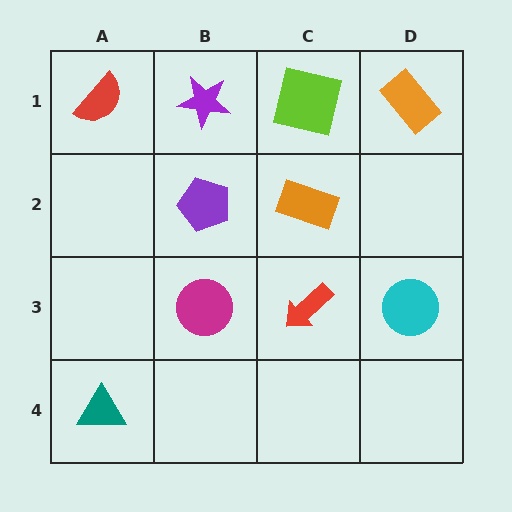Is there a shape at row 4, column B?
No, that cell is empty.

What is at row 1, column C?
A lime square.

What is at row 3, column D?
A cyan circle.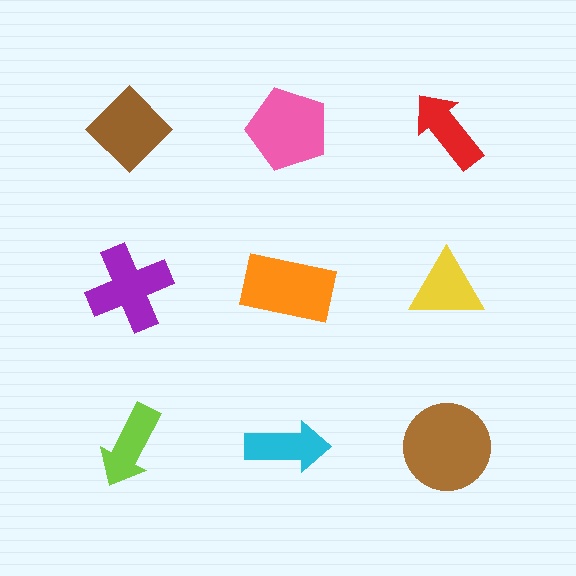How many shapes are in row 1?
3 shapes.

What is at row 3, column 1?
A lime arrow.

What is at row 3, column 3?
A brown circle.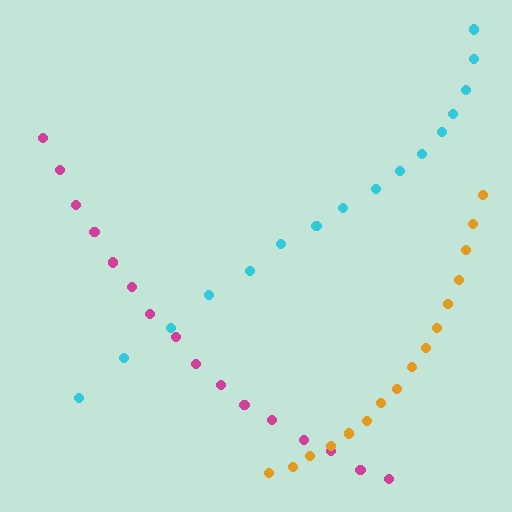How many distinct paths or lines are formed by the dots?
There are 3 distinct paths.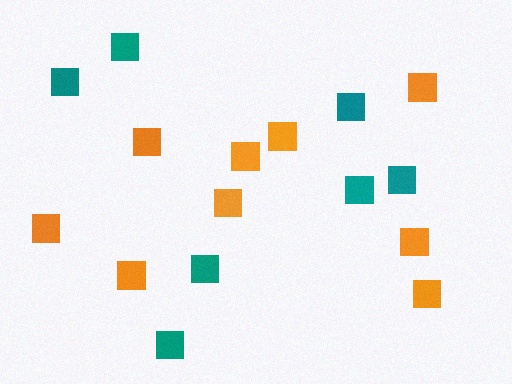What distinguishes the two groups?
There are 2 groups: one group of teal squares (7) and one group of orange squares (9).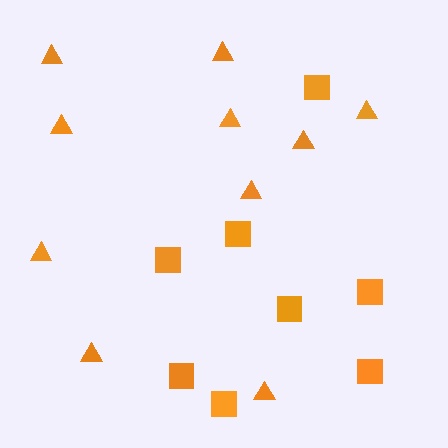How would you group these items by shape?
There are 2 groups: one group of squares (8) and one group of triangles (10).